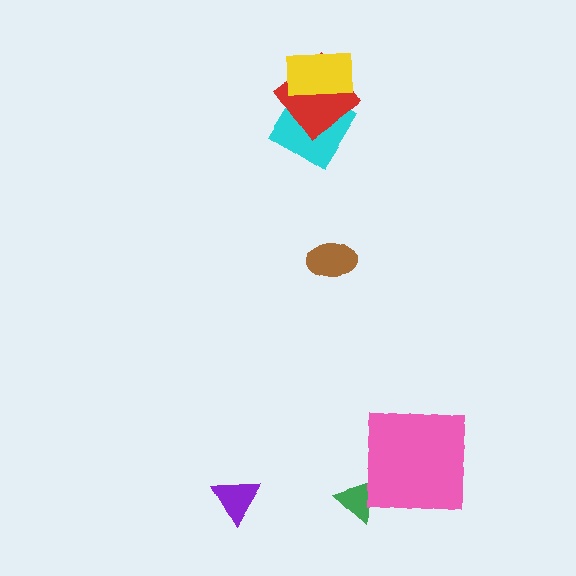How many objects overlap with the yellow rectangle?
2 objects overlap with the yellow rectangle.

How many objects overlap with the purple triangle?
0 objects overlap with the purple triangle.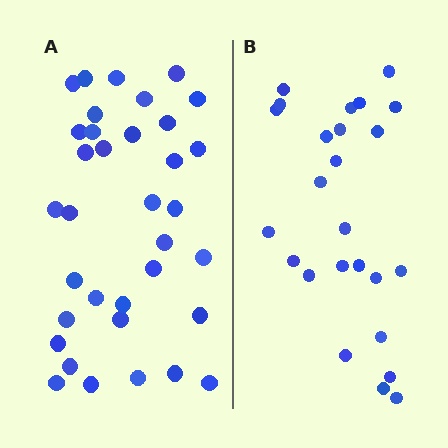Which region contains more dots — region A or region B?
Region A (the left region) has more dots.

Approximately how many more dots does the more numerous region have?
Region A has roughly 10 or so more dots than region B.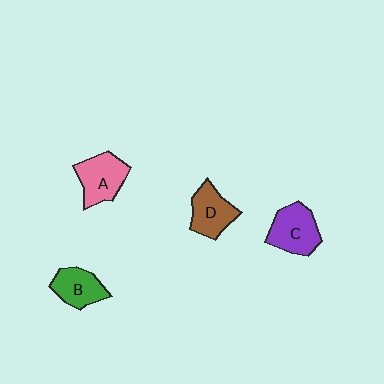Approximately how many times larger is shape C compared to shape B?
Approximately 1.2 times.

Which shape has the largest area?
Shape C (purple).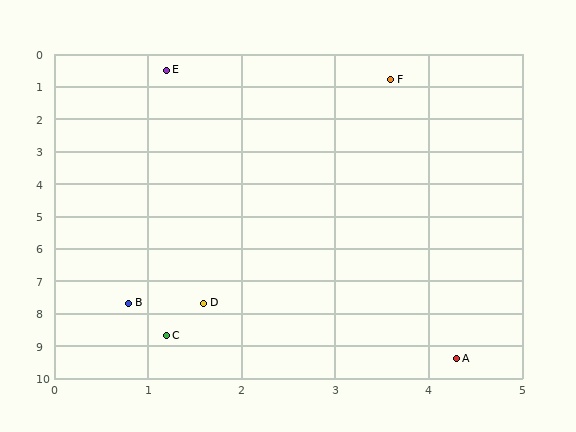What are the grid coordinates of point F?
Point F is at approximately (3.6, 0.8).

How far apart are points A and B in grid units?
Points A and B are about 3.9 grid units apart.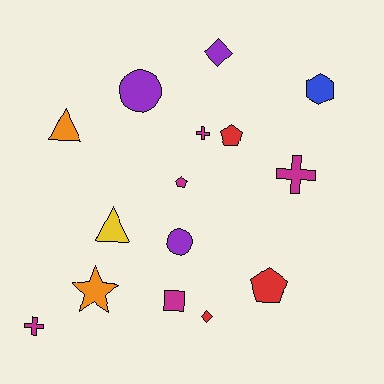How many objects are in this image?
There are 15 objects.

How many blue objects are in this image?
There is 1 blue object.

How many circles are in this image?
There are 2 circles.